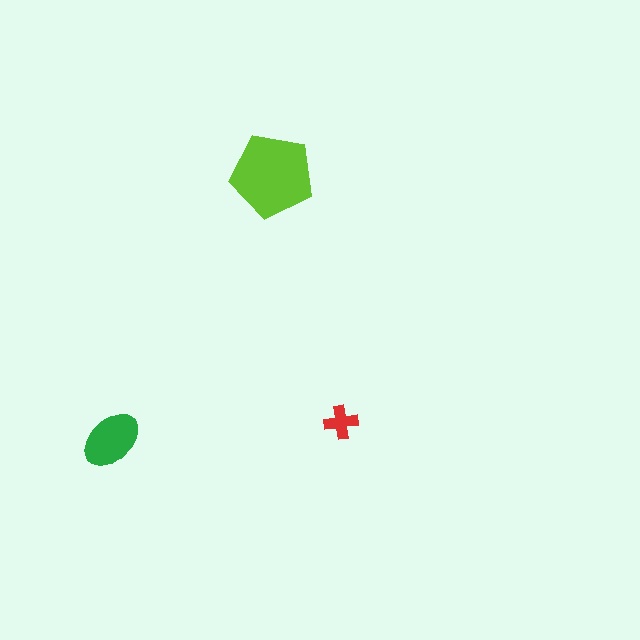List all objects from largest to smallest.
The lime pentagon, the green ellipse, the red cross.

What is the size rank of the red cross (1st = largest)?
3rd.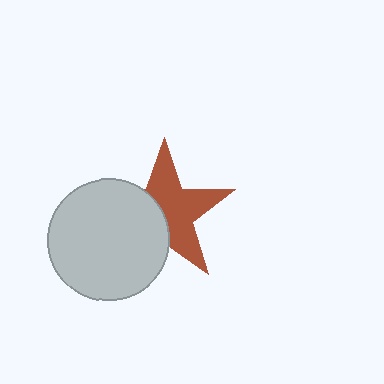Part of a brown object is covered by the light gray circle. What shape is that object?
It is a star.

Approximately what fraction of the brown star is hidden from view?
Roughly 42% of the brown star is hidden behind the light gray circle.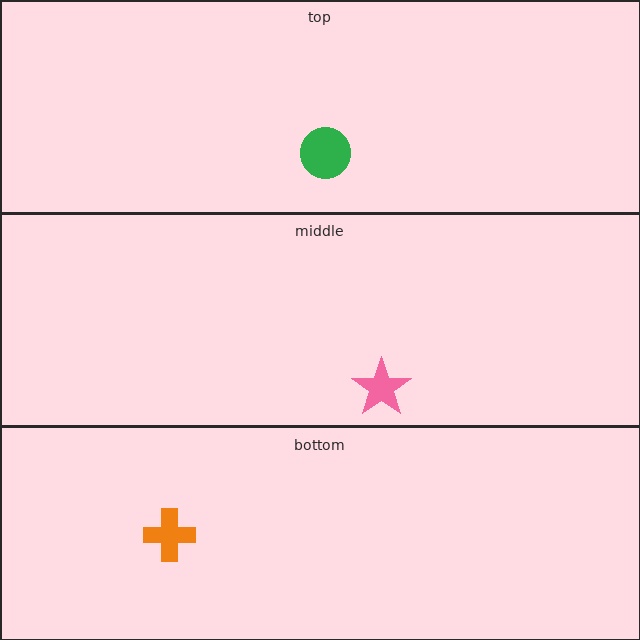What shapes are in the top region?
The green circle.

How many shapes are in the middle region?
1.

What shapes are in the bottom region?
The orange cross.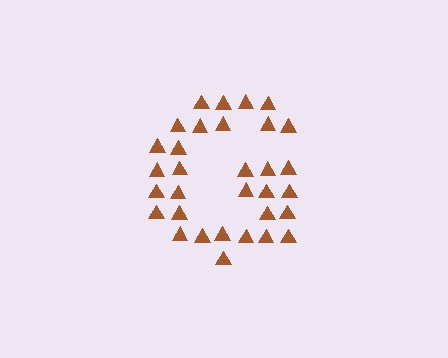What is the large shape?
The large shape is the letter G.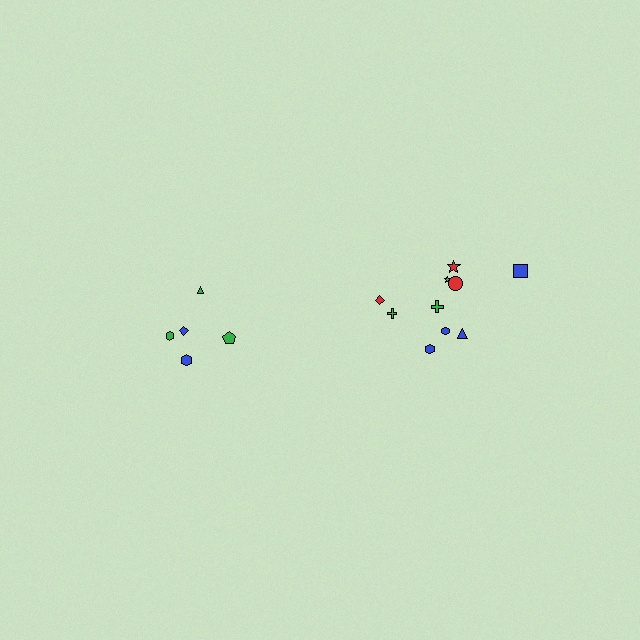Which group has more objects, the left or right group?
The right group.